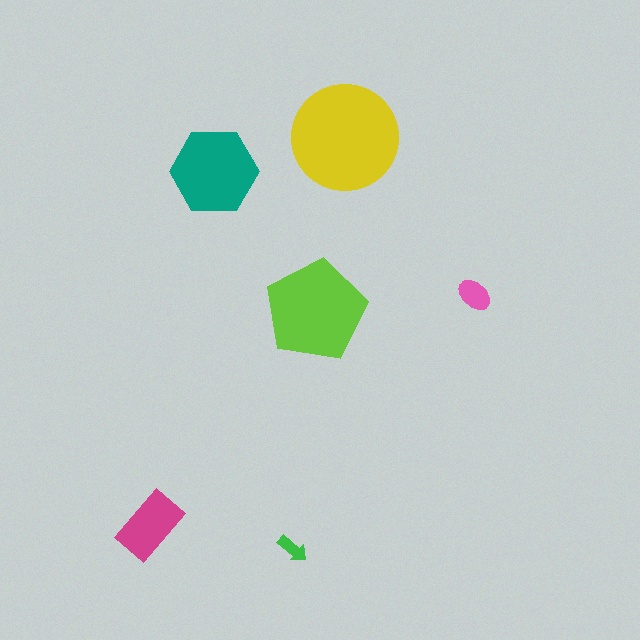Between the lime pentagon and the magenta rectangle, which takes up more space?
The lime pentagon.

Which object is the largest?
The yellow circle.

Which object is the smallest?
The green arrow.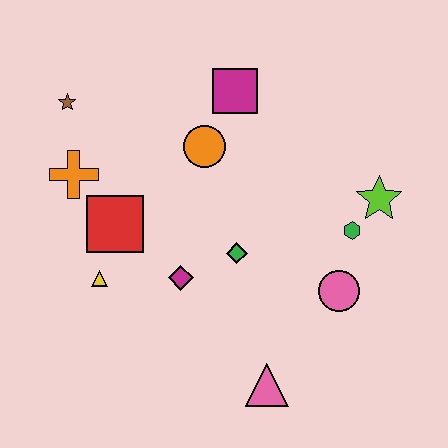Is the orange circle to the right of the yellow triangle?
Yes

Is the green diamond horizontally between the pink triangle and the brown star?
Yes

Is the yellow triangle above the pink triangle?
Yes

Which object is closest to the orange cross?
The red square is closest to the orange cross.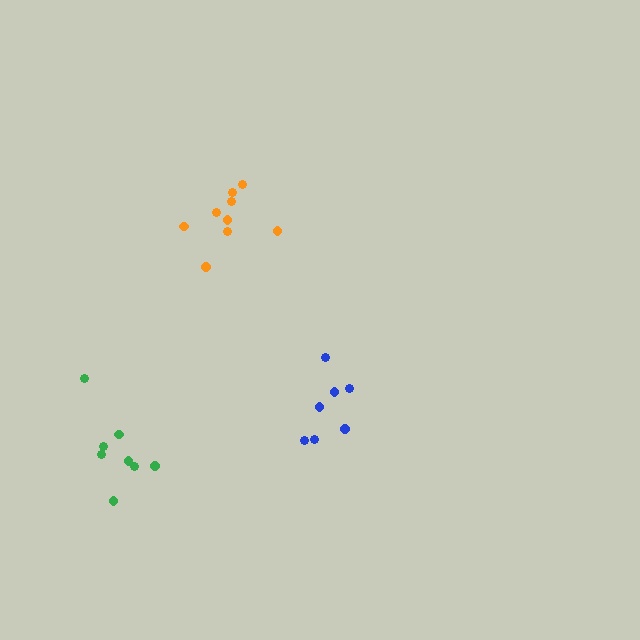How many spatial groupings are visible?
There are 3 spatial groupings.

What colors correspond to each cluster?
The clusters are colored: orange, blue, green.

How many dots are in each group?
Group 1: 9 dots, Group 2: 7 dots, Group 3: 8 dots (24 total).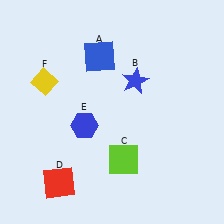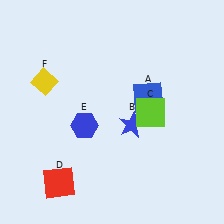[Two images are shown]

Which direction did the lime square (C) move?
The lime square (C) moved up.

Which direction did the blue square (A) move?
The blue square (A) moved right.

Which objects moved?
The objects that moved are: the blue square (A), the blue star (B), the lime square (C).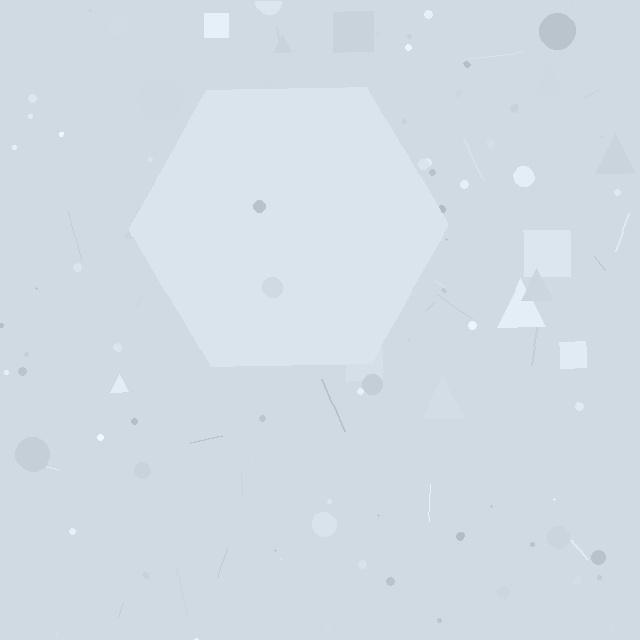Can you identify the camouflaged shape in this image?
The camouflaged shape is a hexagon.